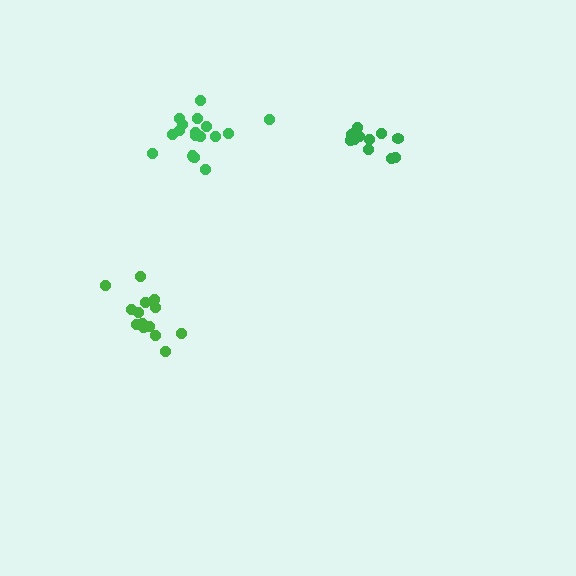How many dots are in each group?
Group 1: 17 dots, Group 2: 12 dots, Group 3: 14 dots (43 total).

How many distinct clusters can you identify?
There are 3 distinct clusters.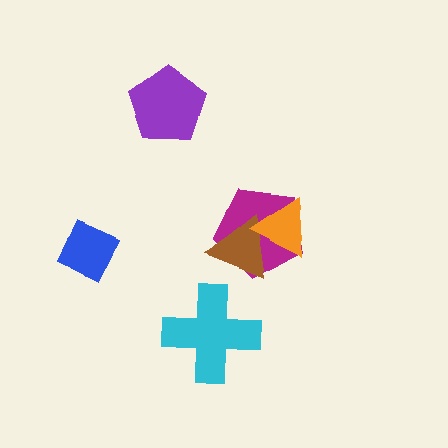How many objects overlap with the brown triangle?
2 objects overlap with the brown triangle.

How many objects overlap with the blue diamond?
0 objects overlap with the blue diamond.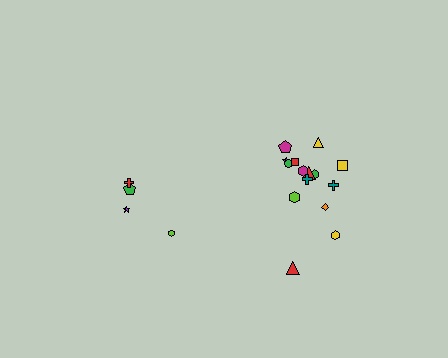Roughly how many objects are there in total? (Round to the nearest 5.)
Roughly 20 objects in total.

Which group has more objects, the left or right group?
The right group.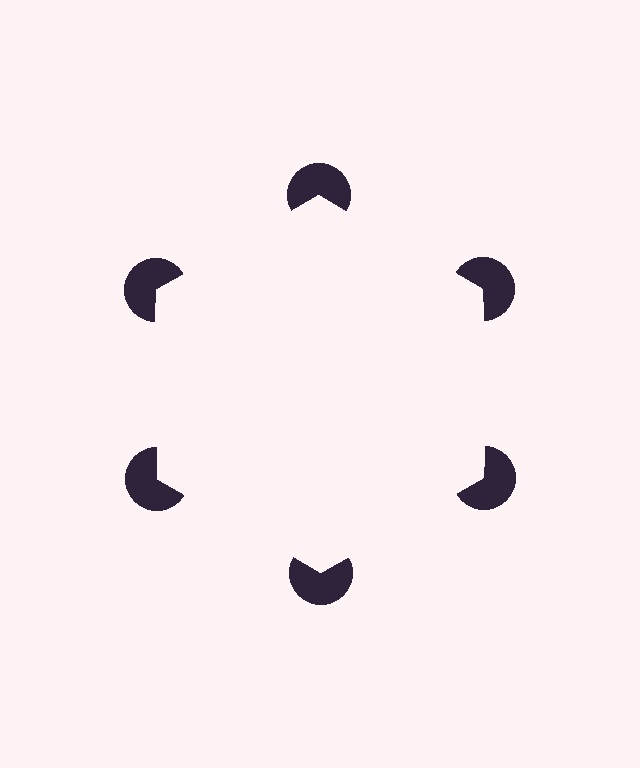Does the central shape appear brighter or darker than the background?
It typically appears slightly brighter than the background, even though no actual brightness change is drawn.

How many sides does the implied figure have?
6 sides.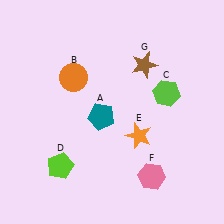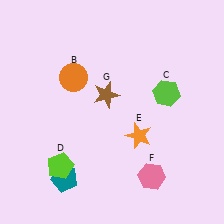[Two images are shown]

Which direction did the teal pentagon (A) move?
The teal pentagon (A) moved down.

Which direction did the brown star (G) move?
The brown star (G) moved left.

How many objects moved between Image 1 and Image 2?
2 objects moved between the two images.